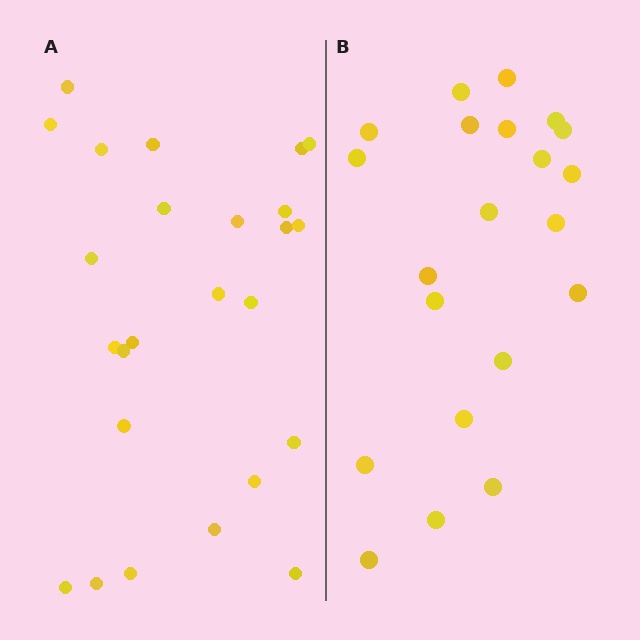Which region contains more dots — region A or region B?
Region A (the left region) has more dots.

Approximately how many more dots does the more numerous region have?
Region A has about 4 more dots than region B.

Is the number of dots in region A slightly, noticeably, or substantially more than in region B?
Region A has only slightly more — the two regions are fairly close. The ratio is roughly 1.2 to 1.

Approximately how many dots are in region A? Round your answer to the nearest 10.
About 20 dots. (The exact count is 25, which rounds to 20.)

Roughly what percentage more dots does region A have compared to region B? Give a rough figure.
About 20% more.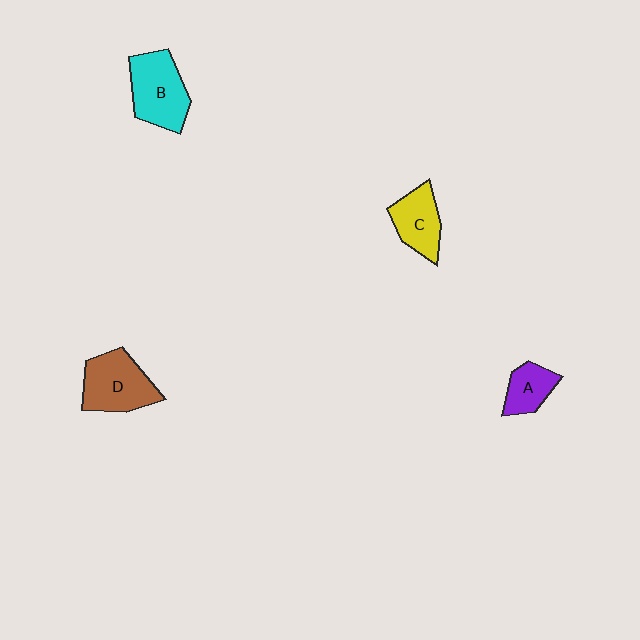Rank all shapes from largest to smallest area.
From largest to smallest: B (cyan), D (brown), C (yellow), A (purple).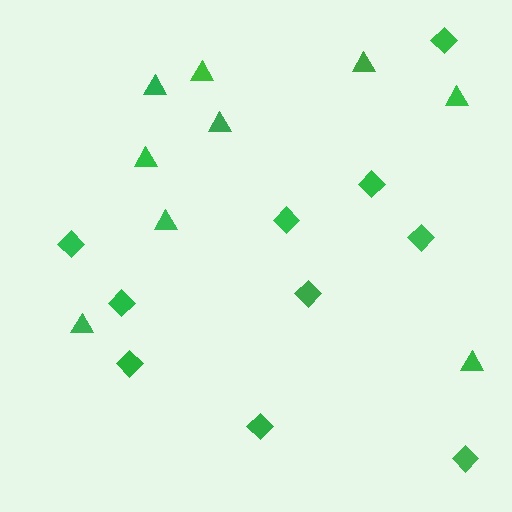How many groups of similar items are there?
There are 2 groups: one group of triangles (9) and one group of diamonds (10).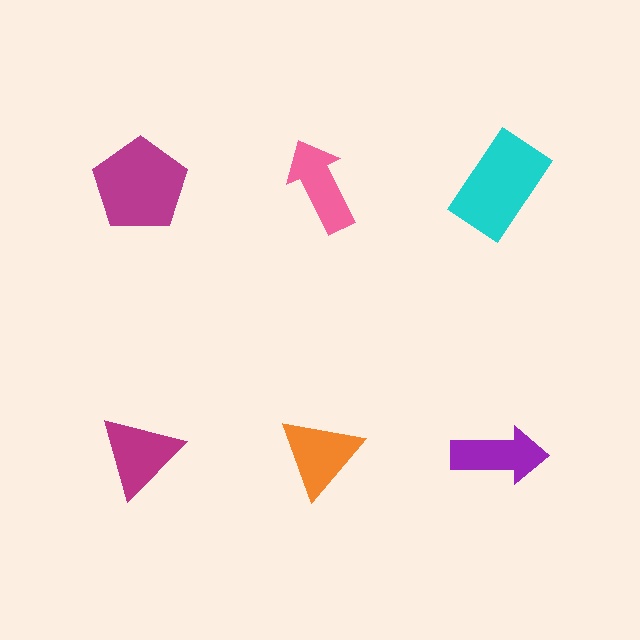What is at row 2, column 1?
A magenta triangle.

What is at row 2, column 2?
An orange triangle.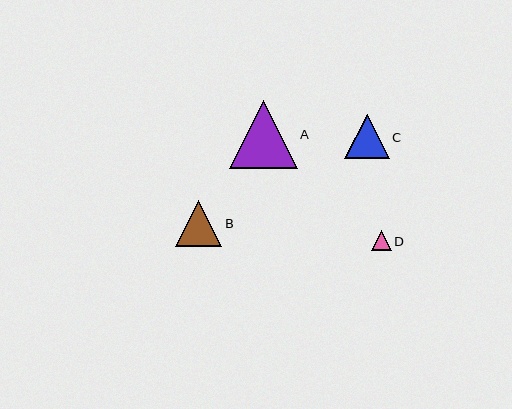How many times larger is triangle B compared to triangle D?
Triangle B is approximately 2.3 times the size of triangle D.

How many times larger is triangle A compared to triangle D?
Triangle A is approximately 3.4 times the size of triangle D.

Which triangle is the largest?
Triangle A is the largest with a size of approximately 68 pixels.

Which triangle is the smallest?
Triangle D is the smallest with a size of approximately 20 pixels.